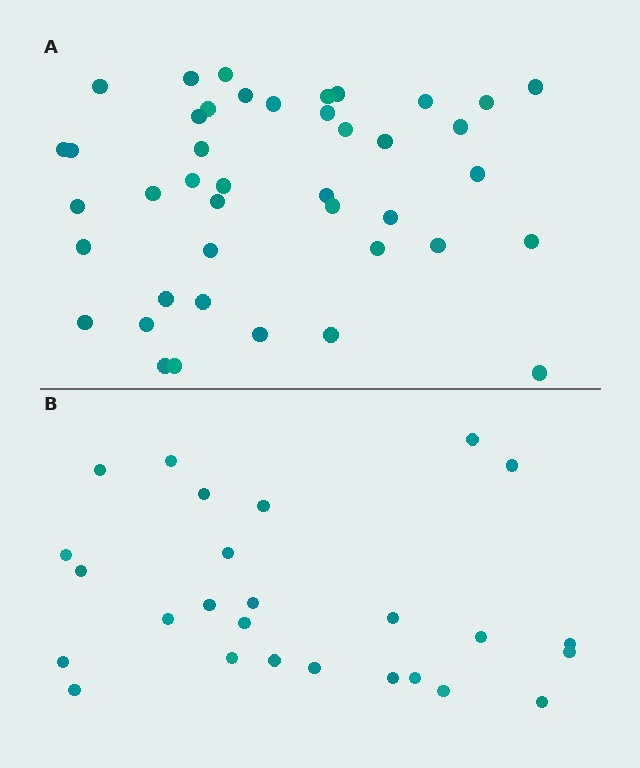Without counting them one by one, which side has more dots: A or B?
Region A (the top region) has more dots.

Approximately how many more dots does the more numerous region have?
Region A has approximately 15 more dots than region B.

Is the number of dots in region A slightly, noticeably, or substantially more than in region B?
Region A has substantially more. The ratio is roughly 1.6 to 1.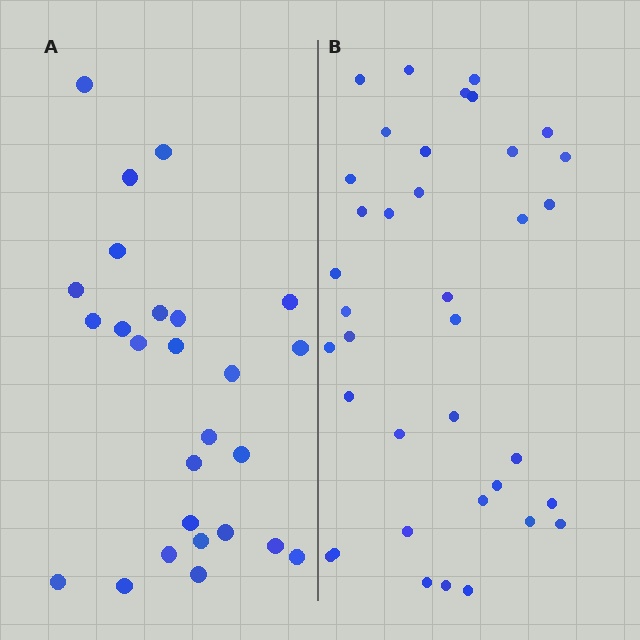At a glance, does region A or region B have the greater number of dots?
Region B (the right region) has more dots.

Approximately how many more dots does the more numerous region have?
Region B has roughly 12 or so more dots than region A.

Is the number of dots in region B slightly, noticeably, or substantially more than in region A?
Region B has noticeably more, but not dramatically so. The ratio is roughly 1.4 to 1.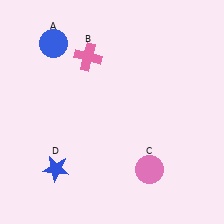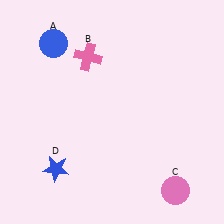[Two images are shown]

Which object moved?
The pink circle (C) moved right.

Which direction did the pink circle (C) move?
The pink circle (C) moved right.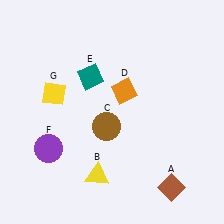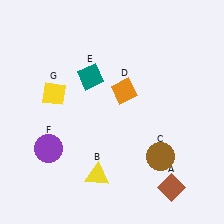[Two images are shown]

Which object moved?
The brown circle (C) moved right.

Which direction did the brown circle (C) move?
The brown circle (C) moved right.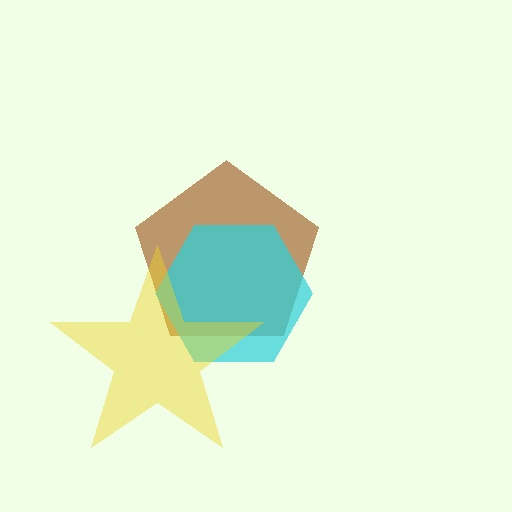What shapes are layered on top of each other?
The layered shapes are: a brown pentagon, a cyan hexagon, a yellow star.